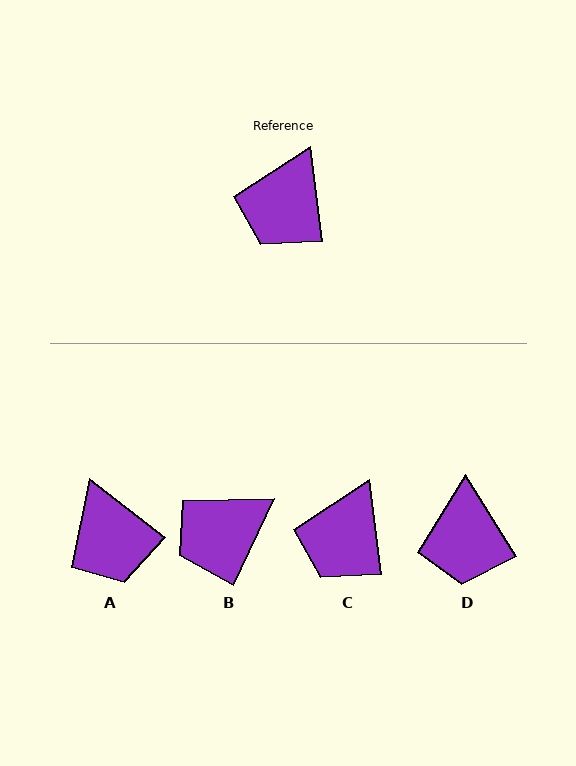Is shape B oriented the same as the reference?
No, it is off by about 32 degrees.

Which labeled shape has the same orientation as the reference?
C.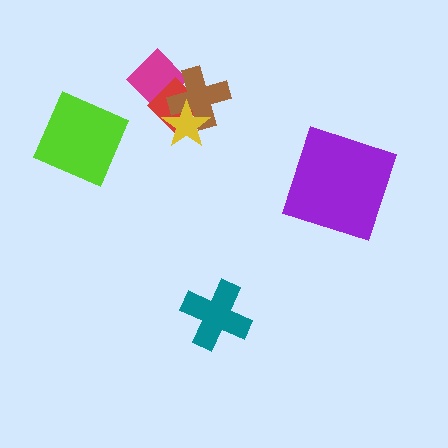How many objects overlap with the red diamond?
3 objects overlap with the red diamond.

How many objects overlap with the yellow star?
2 objects overlap with the yellow star.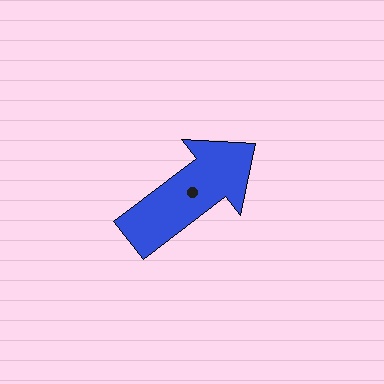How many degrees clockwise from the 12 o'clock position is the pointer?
Approximately 52 degrees.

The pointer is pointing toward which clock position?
Roughly 2 o'clock.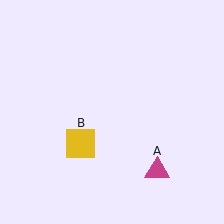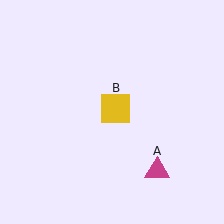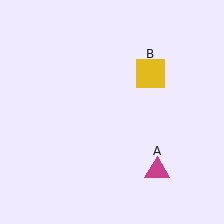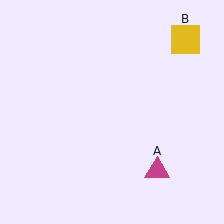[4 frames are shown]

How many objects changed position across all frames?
1 object changed position: yellow square (object B).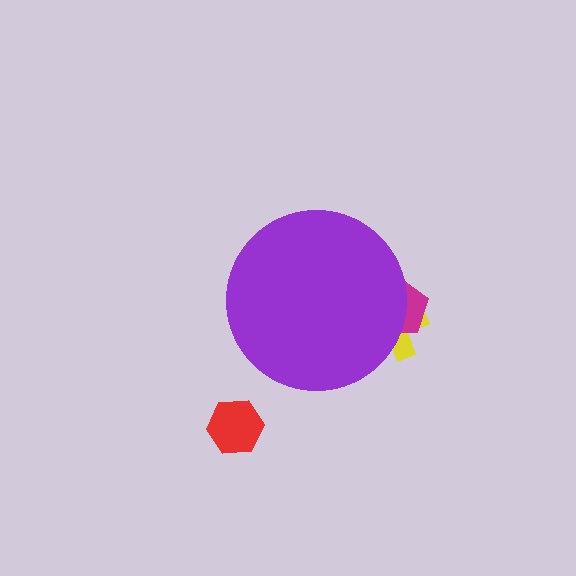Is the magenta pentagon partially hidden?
Yes, the magenta pentagon is partially hidden behind the purple circle.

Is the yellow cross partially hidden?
Yes, the yellow cross is partially hidden behind the purple circle.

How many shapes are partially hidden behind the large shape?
2 shapes are partially hidden.